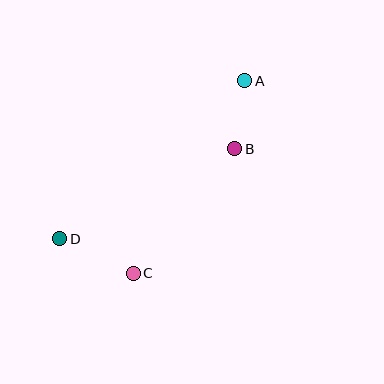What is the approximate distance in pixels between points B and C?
The distance between B and C is approximately 160 pixels.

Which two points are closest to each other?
Points A and B are closest to each other.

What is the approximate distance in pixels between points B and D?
The distance between B and D is approximately 197 pixels.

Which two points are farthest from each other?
Points A and D are farthest from each other.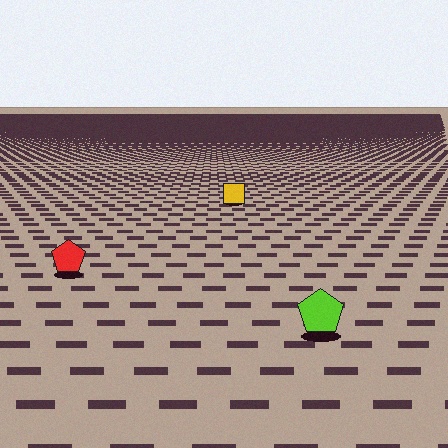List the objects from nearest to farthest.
From nearest to farthest: the lime pentagon, the red pentagon, the yellow square.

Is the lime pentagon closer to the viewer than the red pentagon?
Yes. The lime pentagon is closer — you can tell from the texture gradient: the ground texture is coarser near it.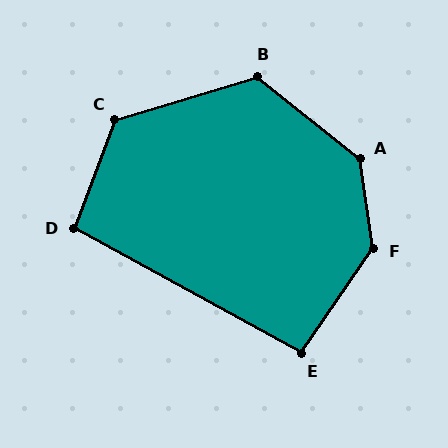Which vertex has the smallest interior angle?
E, at approximately 95 degrees.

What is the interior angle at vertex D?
Approximately 98 degrees (obtuse).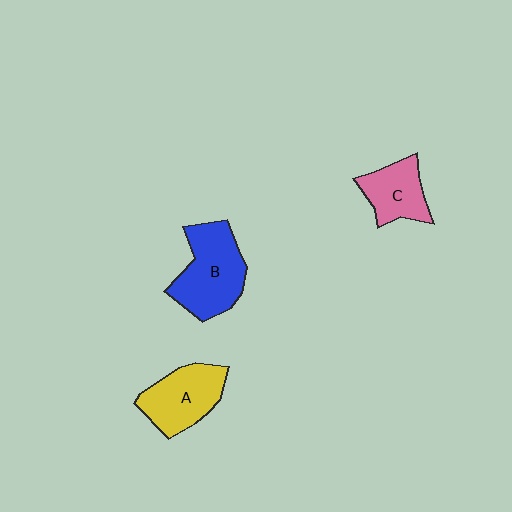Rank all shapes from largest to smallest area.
From largest to smallest: B (blue), A (yellow), C (pink).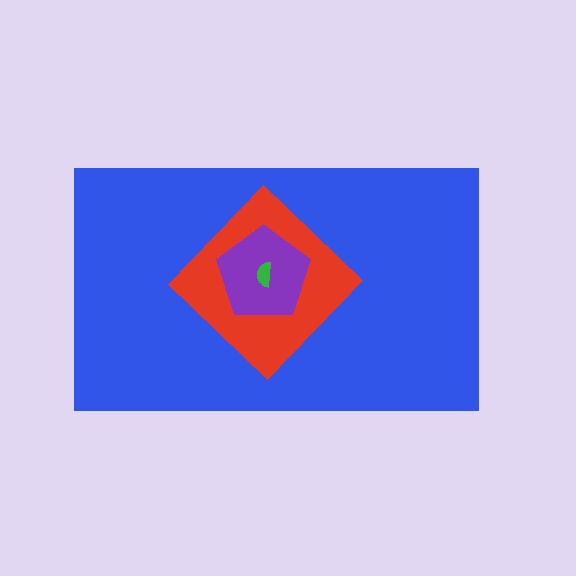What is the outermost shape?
The blue rectangle.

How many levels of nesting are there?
4.